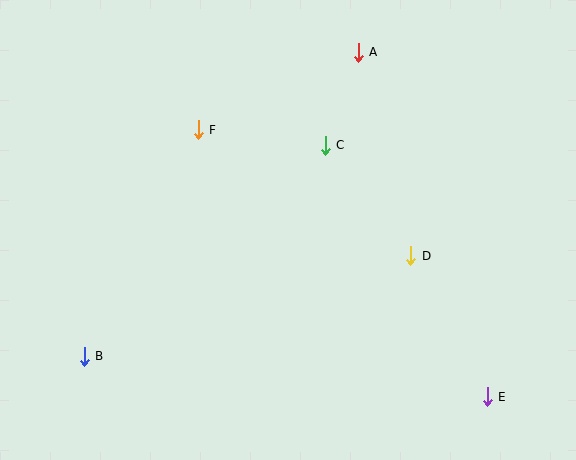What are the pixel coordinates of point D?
Point D is at (411, 256).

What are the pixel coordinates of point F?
Point F is at (198, 130).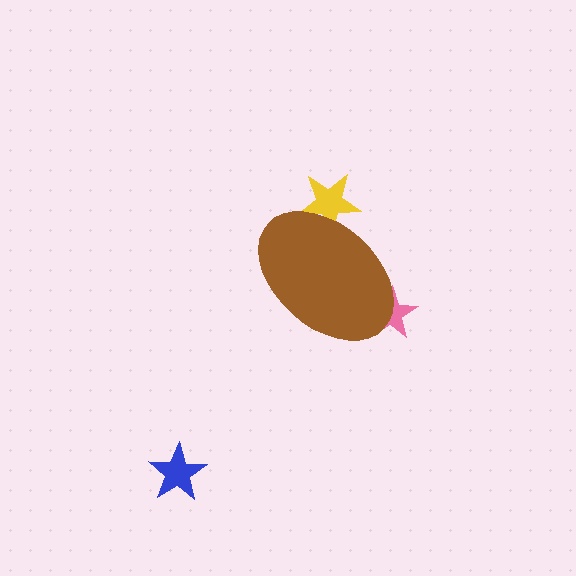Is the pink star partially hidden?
Yes, the pink star is partially hidden behind the brown ellipse.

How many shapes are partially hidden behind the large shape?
2 shapes are partially hidden.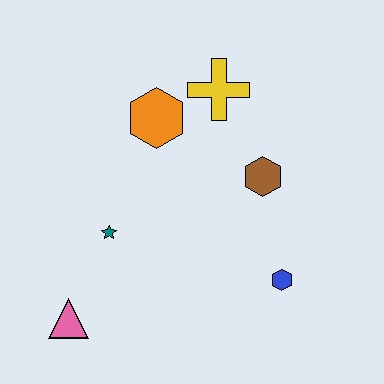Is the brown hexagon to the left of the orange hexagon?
No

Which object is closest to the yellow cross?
The orange hexagon is closest to the yellow cross.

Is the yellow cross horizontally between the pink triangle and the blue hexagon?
Yes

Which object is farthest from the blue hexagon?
The pink triangle is farthest from the blue hexagon.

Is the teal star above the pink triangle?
Yes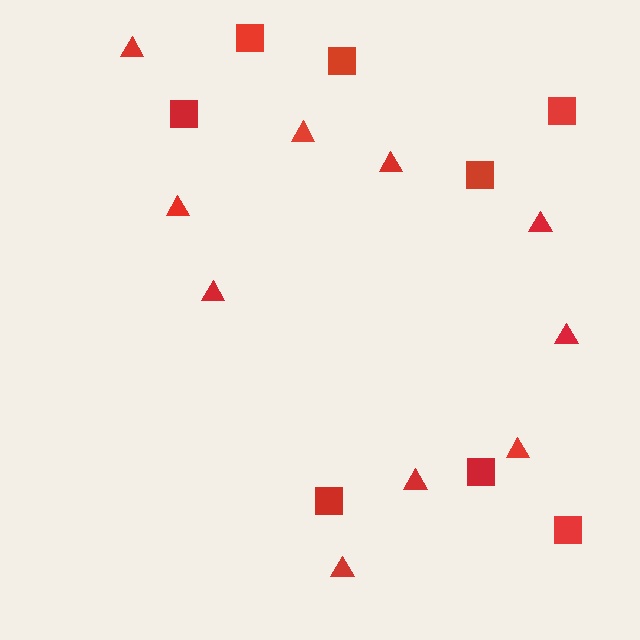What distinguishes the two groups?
There are 2 groups: one group of squares (8) and one group of triangles (10).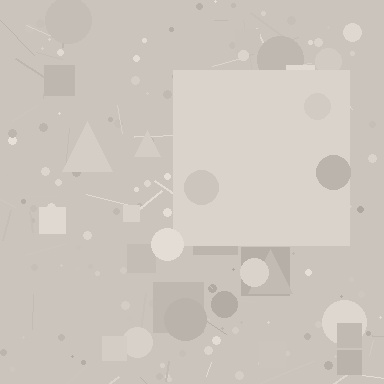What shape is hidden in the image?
A square is hidden in the image.